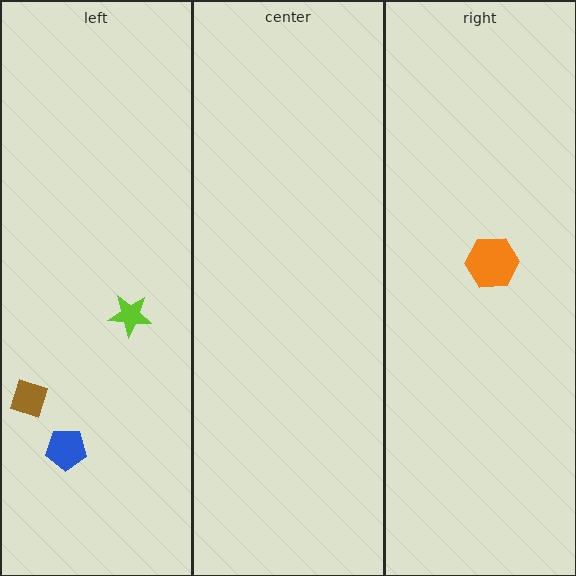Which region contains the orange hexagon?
The right region.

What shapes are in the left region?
The lime star, the brown diamond, the blue pentagon.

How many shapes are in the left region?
3.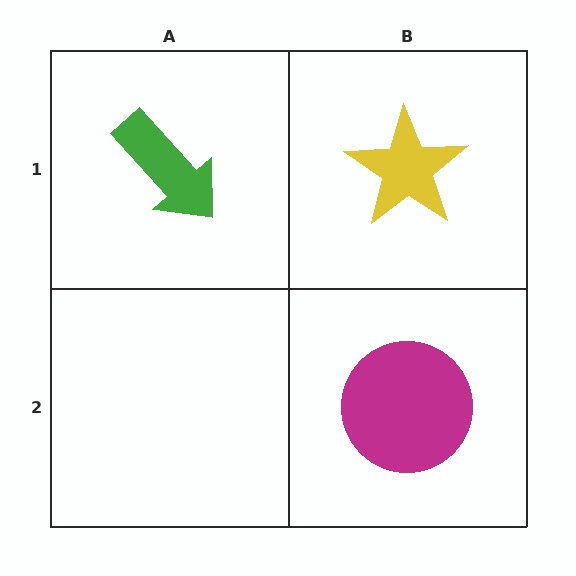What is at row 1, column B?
A yellow star.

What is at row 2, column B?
A magenta circle.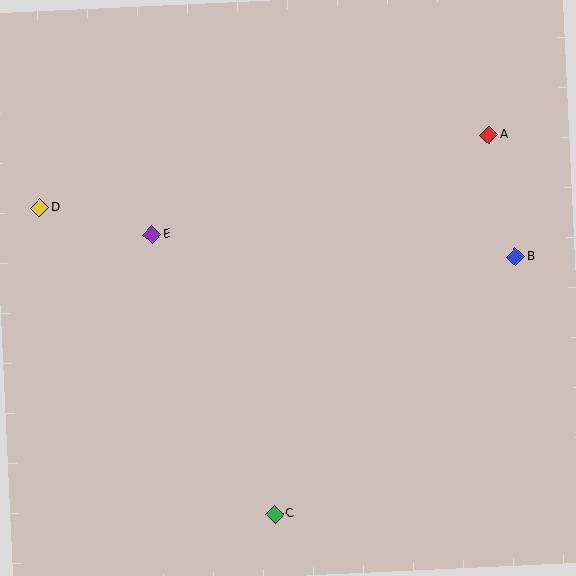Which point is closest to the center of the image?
Point E at (152, 234) is closest to the center.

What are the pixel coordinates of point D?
Point D is at (40, 208).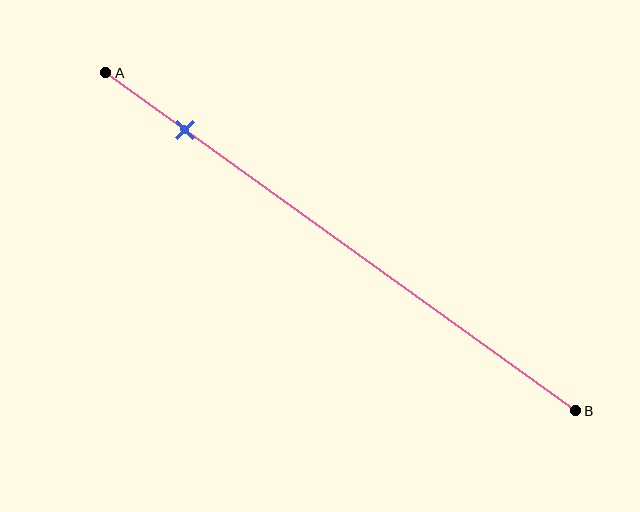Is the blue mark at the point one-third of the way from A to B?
No, the mark is at about 15% from A, not at the 33% one-third point.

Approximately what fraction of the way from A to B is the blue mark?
The blue mark is approximately 15% of the way from A to B.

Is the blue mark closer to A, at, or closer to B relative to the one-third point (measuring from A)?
The blue mark is closer to point A than the one-third point of segment AB.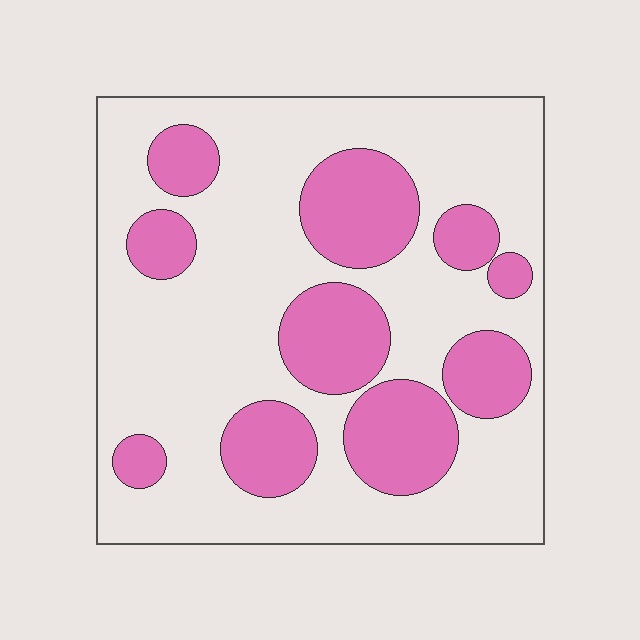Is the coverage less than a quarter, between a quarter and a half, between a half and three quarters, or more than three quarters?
Between a quarter and a half.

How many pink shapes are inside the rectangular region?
10.